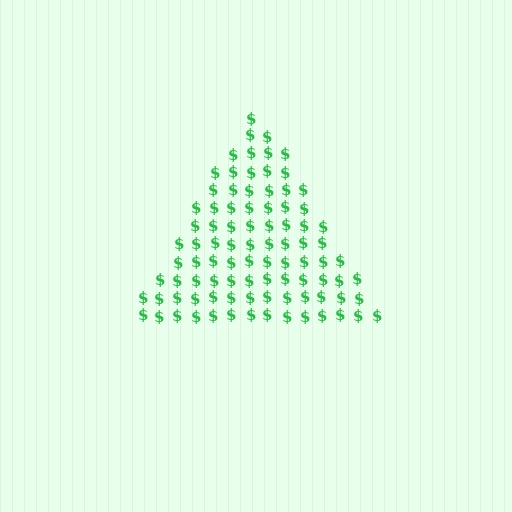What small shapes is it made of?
It is made of small dollar signs.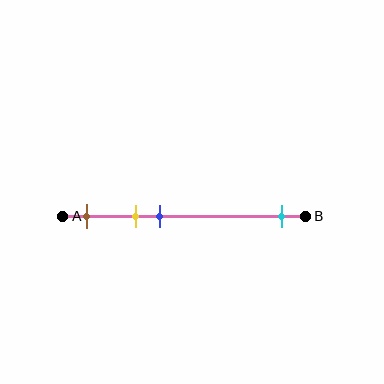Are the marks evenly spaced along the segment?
No, the marks are not evenly spaced.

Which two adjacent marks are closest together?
The yellow and blue marks are the closest adjacent pair.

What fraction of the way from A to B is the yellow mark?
The yellow mark is approximately 30% (0.3) of the way from A to B.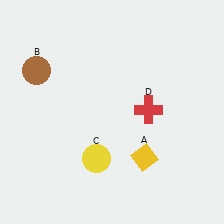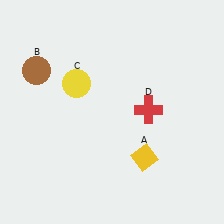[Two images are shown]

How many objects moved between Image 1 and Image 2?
1 object moved between the two images.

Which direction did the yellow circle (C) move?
The yellow circle (C) moved up.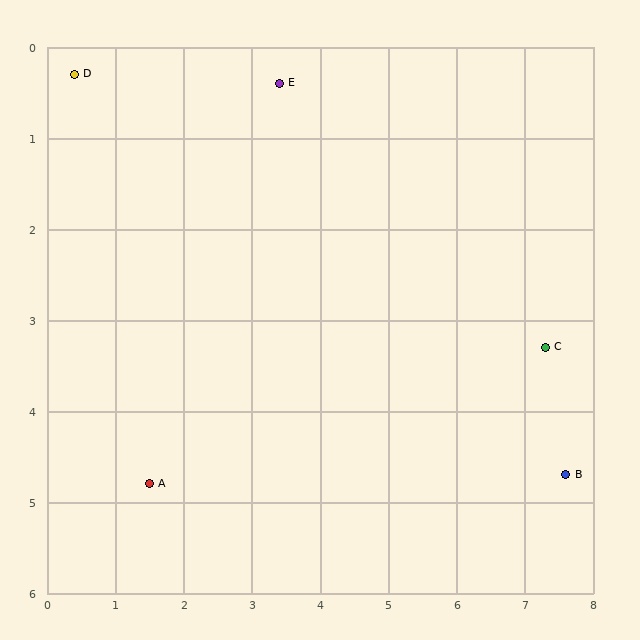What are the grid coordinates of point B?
Point B is at approximately (7.6, 4.7).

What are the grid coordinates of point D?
Point D is at approximately (0.4, 0.3).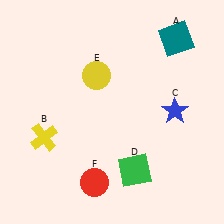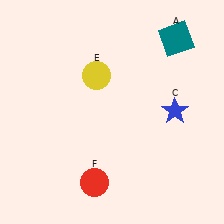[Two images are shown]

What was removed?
The green square (D), the yellow cross (B) were removed in Image 2.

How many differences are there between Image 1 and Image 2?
There are 2 differences between the two images.